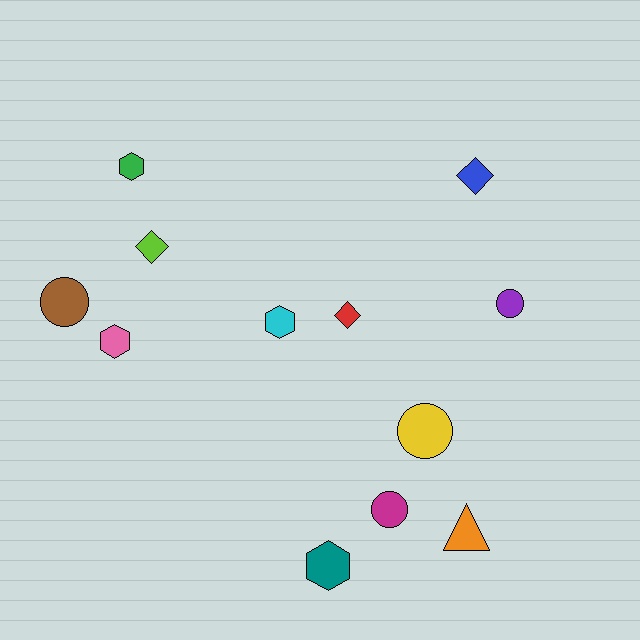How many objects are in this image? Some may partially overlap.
There are 12 objects.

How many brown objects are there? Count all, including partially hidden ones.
There is 1 brown object.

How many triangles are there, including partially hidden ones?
There is 1 triangle.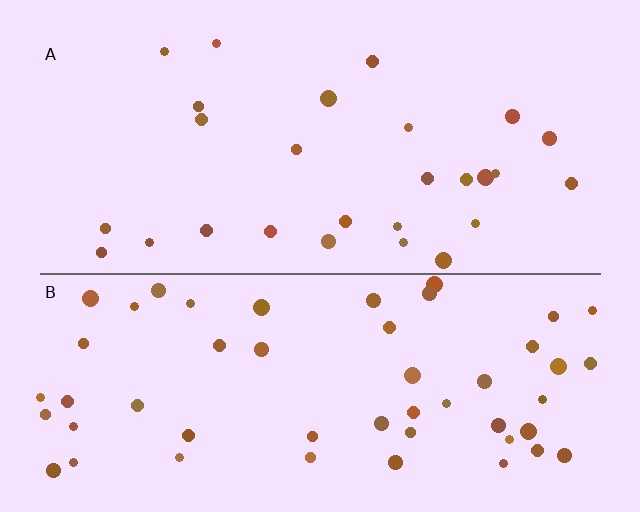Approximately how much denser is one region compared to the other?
Approximately 1.9× — region B over region A.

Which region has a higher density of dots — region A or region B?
B (the bottom).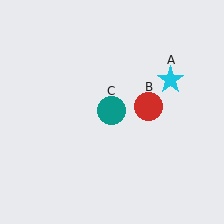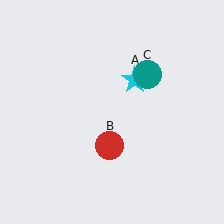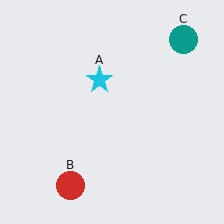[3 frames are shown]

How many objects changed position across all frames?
3 objects changed position: cyan star (object A), red circle (object B), teal circle (object C).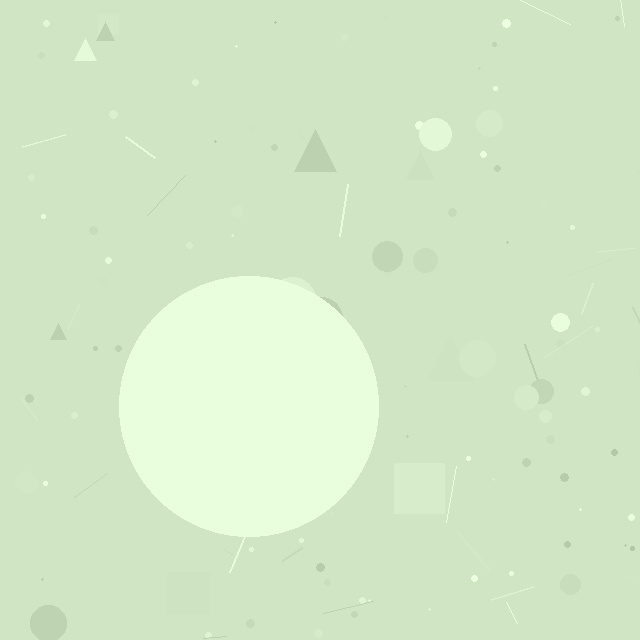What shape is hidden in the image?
A circle is hidden in the image.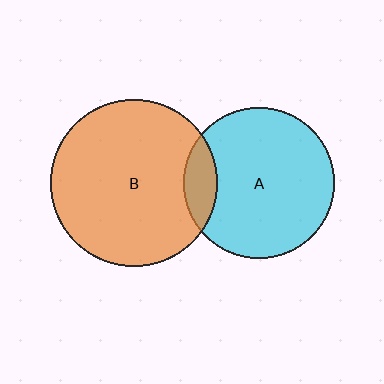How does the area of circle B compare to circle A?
Approximately 1.2 times.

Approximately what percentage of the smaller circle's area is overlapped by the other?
Approximately 15%.